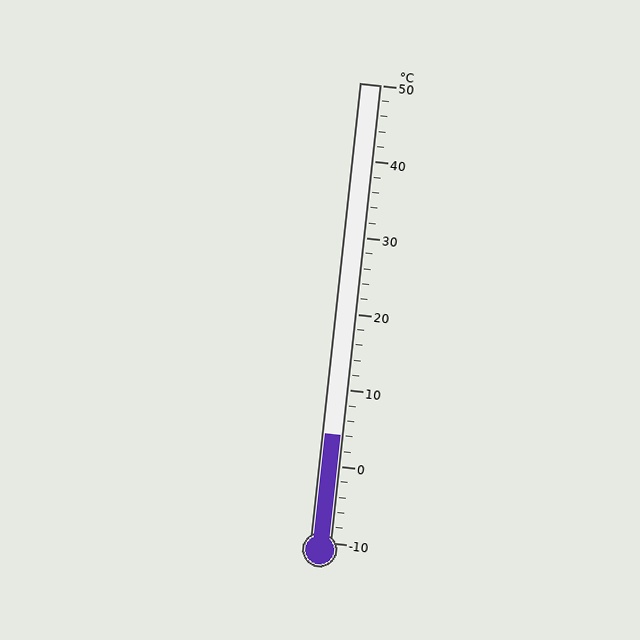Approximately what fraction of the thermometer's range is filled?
The thermometer is filled to approximately 25% of its range.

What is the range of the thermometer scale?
The thermometer scale ranges from -10°C to 50°C.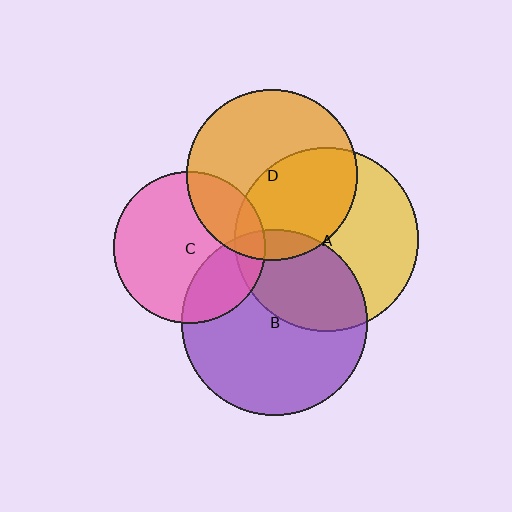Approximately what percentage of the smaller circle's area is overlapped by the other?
Approximately 45%.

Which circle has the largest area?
Circle B (purple).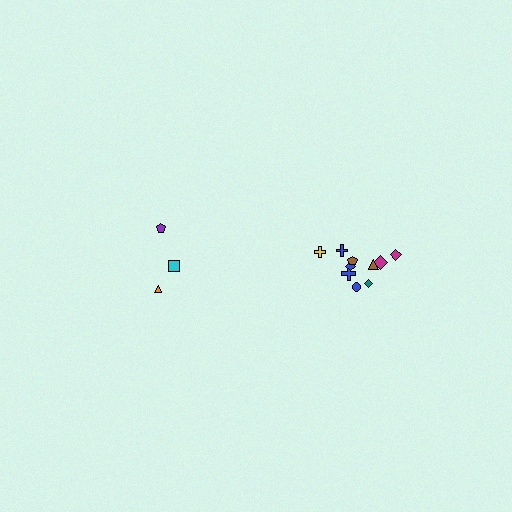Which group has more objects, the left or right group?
The right group.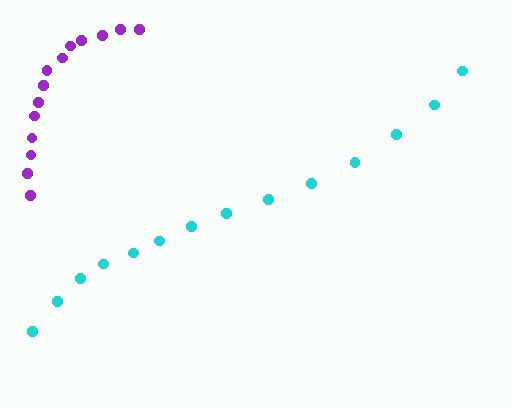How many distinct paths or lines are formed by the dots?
There are 2 distinct paths.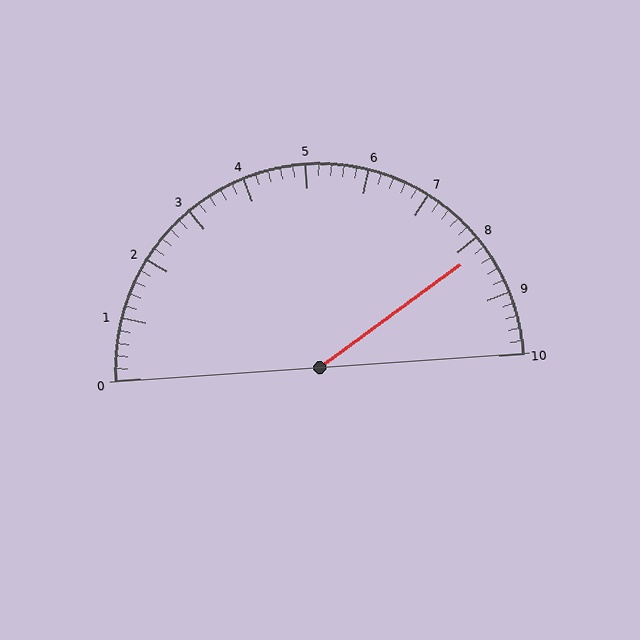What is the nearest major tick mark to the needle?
The nearest major tick mark is 8.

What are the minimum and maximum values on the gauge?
The gauge ranges from 0 to 10.